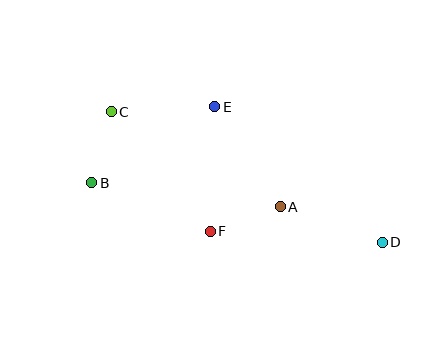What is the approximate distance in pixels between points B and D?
The distance between B and D is approximately 297 pixels.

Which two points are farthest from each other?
Points C and D are farthest from each other.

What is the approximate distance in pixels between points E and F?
The distance between E and F is approximately 125 pixels.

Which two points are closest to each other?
Points B and C are closest to each other.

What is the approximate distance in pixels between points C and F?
The distance between C and F is approximately 155 pixels.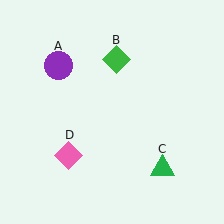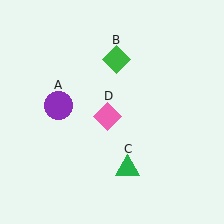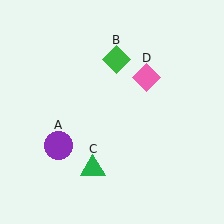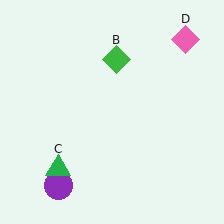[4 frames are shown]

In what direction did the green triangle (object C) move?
The green triangle (object C) moved left.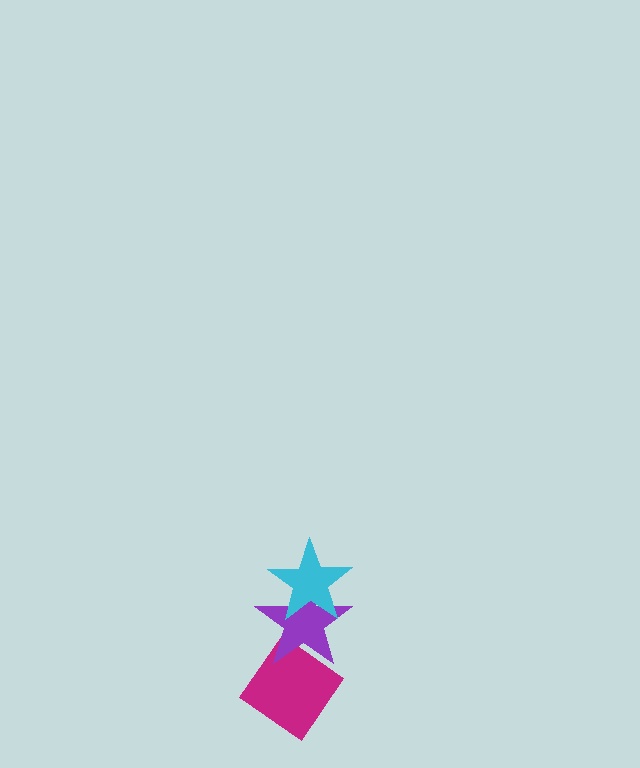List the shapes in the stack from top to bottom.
From top to bottom: the cyan star, the purple star, the magenta diamond.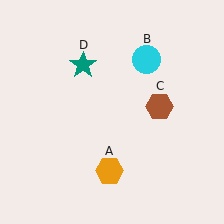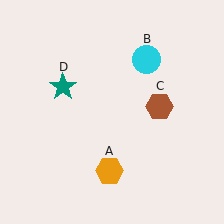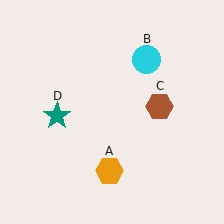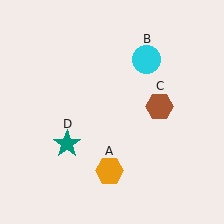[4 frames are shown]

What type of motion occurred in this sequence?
The teal star (object D) rotated counterclockwise around the center of the scene.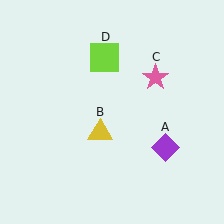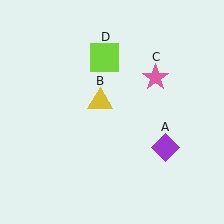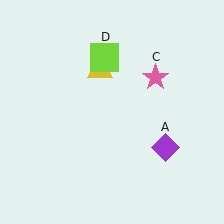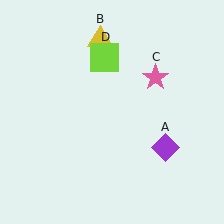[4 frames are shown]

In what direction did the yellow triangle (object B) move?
The yellow triangle (object B) moved up.